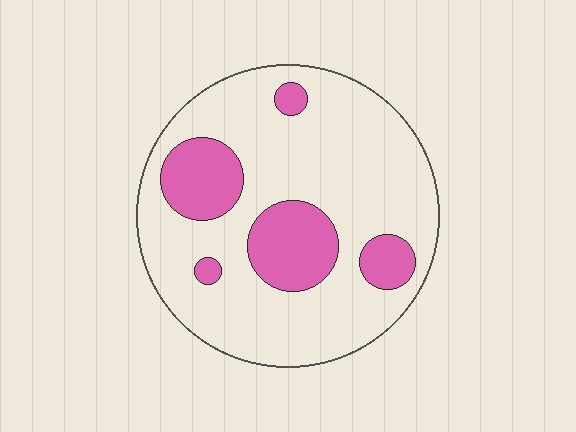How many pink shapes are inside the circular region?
5.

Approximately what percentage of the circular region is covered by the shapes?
Approximately 20%.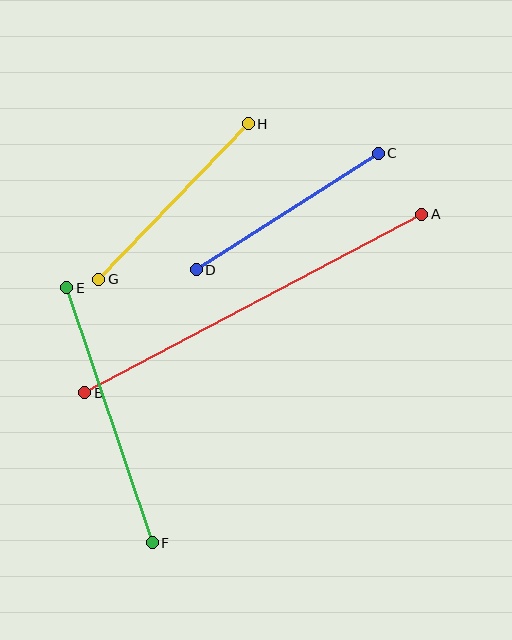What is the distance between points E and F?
The distance is approximately 269 pixels.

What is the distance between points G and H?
The distance is approximately 216 pixels.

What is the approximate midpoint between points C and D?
The midpoint is at approximately (287, 211) pixels.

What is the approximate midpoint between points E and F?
The midpoint is at approximately (110, 415) pixels.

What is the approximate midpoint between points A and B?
The midpoint is at approximately (253, 303) pixels.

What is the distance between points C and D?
The distance is approximately 216 pixels.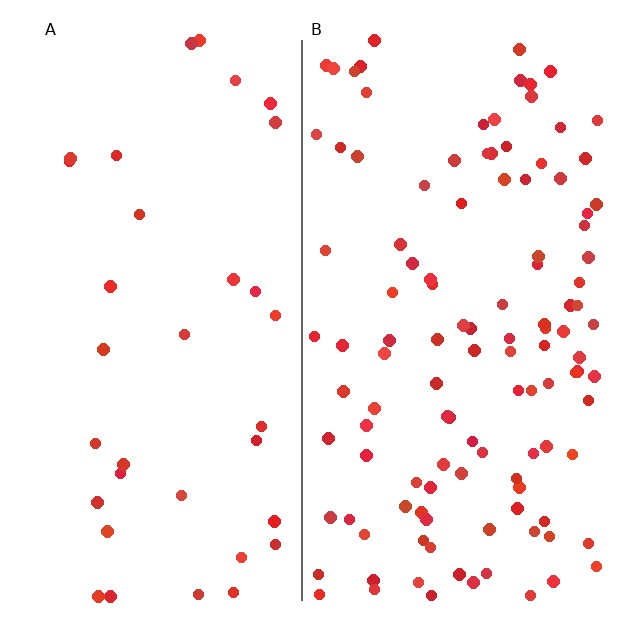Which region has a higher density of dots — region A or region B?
B (the right).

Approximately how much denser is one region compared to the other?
Approximately 3.3× — region B over region A.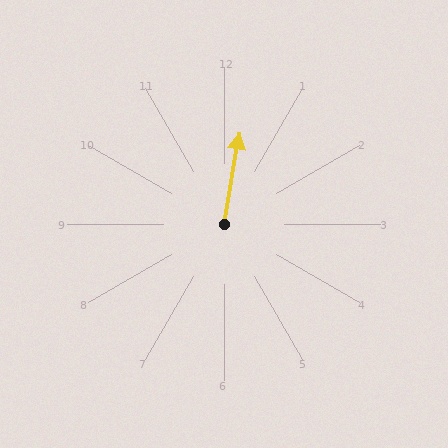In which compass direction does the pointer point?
North.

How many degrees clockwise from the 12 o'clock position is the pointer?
Approximately 9 degrees.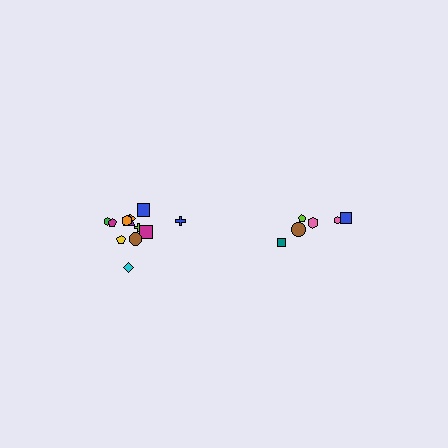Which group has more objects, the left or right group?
The left group.